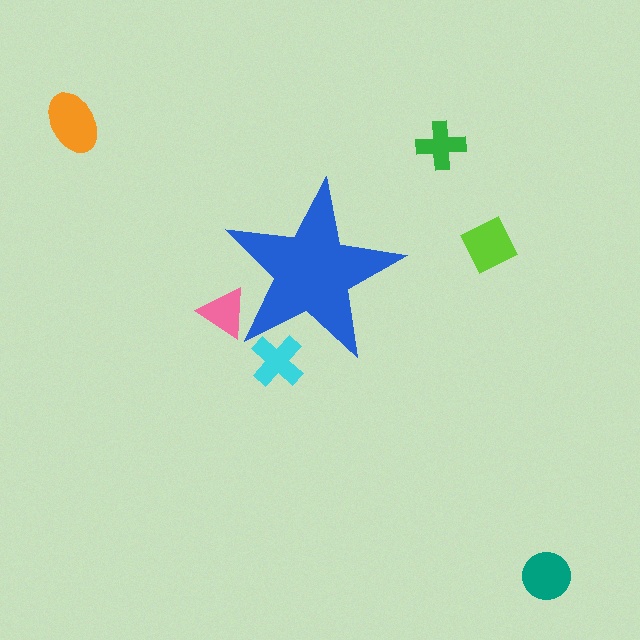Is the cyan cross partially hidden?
Yes, the cyan cross is partially hidden behind the blue star.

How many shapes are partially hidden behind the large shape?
2 shapes are partially hidden.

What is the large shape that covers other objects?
A blue star.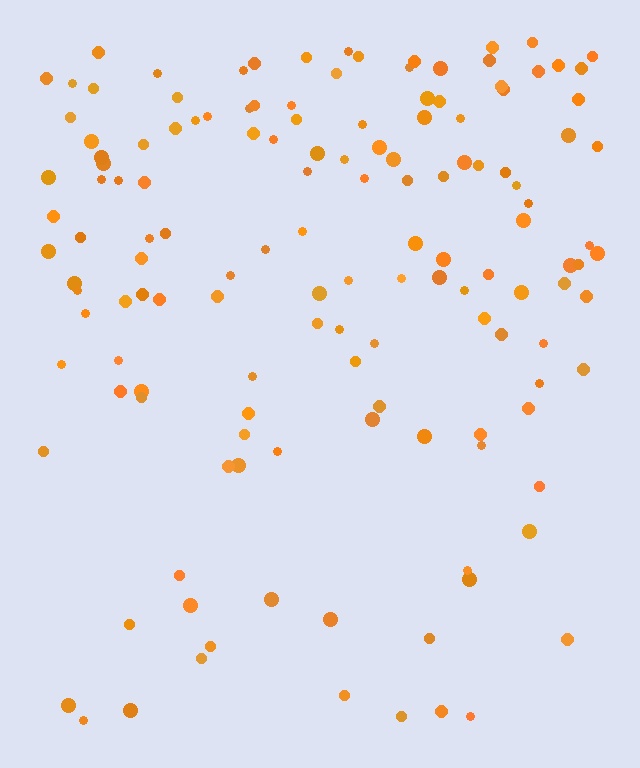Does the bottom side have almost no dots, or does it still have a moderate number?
Still a moderate number, just noticeably fewer than the top.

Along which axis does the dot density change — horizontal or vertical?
Vertical.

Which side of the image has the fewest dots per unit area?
The bottom.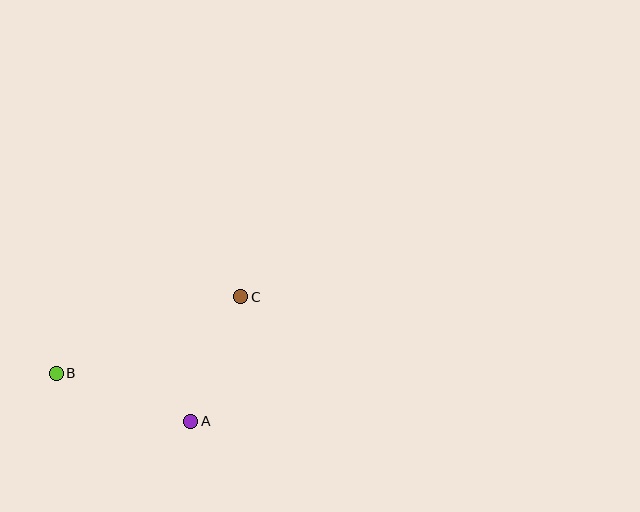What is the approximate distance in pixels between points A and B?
The distance between A and B is approximately 143 pixels.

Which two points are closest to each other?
Points A and C are closest to each other.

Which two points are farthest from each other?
Points B and C are farthest from each other.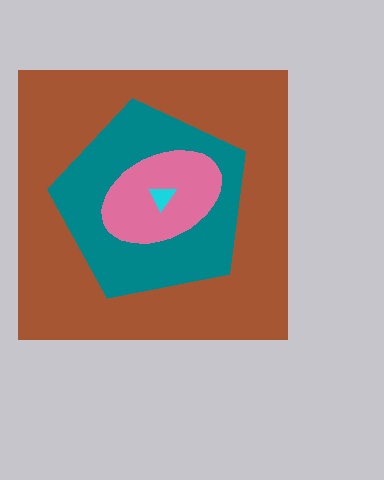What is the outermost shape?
The brown square.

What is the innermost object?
The cyan triangle.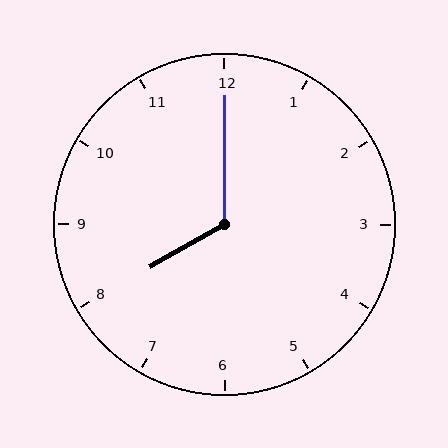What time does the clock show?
8:00.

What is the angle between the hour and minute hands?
Approximately 120 degrees.